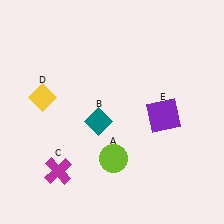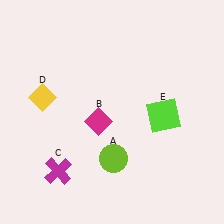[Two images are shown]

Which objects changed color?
B changed from teal to magenta. E changed from purple to lime.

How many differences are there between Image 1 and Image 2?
There are 2 differences between the two images.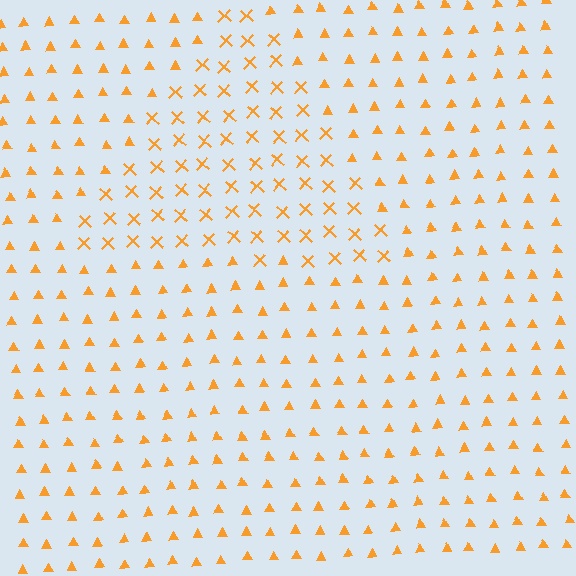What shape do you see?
I see a triangle.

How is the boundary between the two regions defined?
The boundary is defined by a change in element shape: X marks inside vs. triangles outside. All elements share the same color and spacing.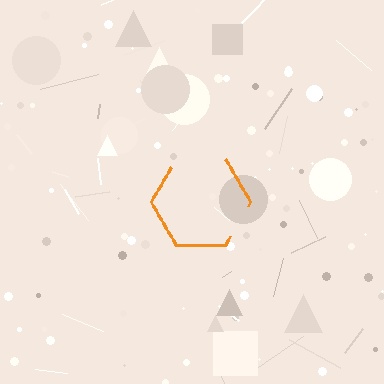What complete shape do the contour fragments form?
The contour fragments form a hexagon.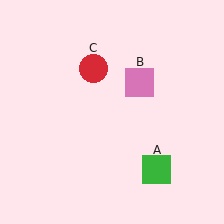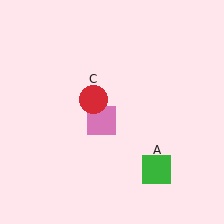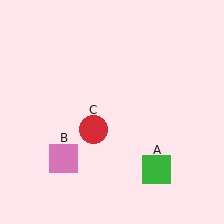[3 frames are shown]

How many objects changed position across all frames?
2 objects changed position: pink square (object B), red circle (object C).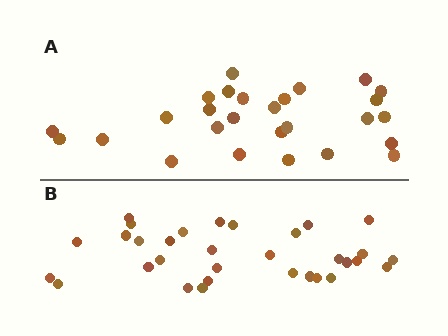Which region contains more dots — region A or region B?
Region B (the bottom region) has more dots.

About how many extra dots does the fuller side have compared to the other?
Region B has about 5 more dots than region A.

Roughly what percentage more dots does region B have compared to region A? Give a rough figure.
About 20% more.